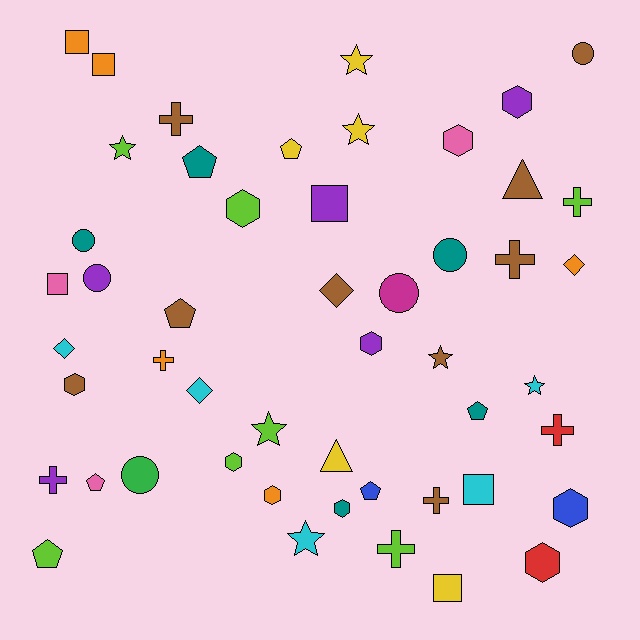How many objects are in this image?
There are 50 objects.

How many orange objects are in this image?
There are 5 orange objects.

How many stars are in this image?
There are 7 stars.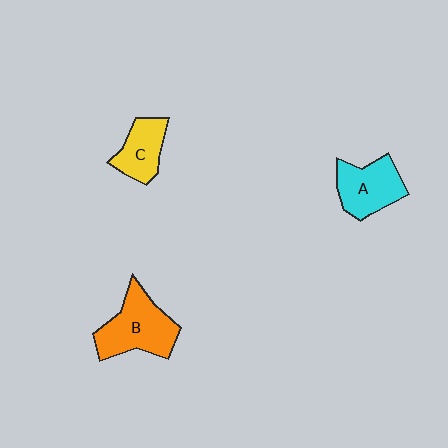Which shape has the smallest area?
Shape C (yellow).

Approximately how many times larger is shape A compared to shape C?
Approximately 1.3 times.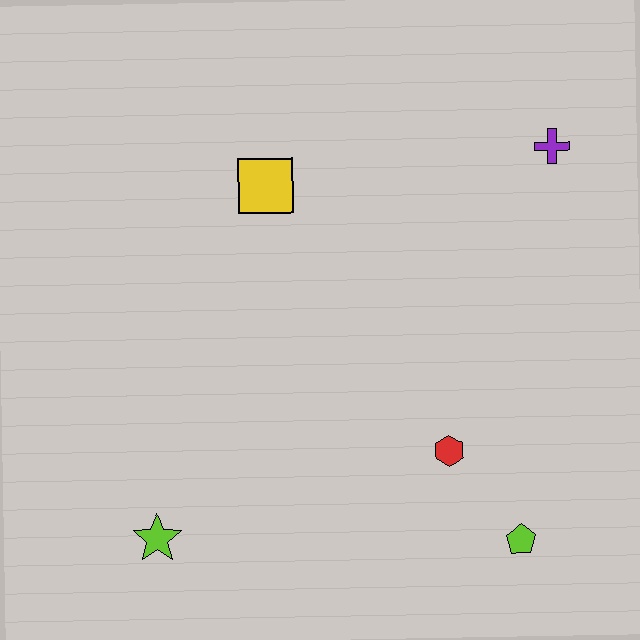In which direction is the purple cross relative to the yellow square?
The purple cross is to the right of the yellow square.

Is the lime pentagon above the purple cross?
No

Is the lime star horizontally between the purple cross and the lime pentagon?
No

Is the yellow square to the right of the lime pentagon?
No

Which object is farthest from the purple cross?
The lime star is farthest from the purple cross.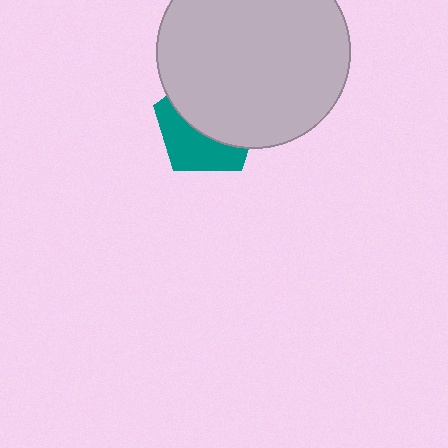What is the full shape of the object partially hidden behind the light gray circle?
The partially hidden object is a teal pentagon.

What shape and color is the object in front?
The object in front is a light gray circle.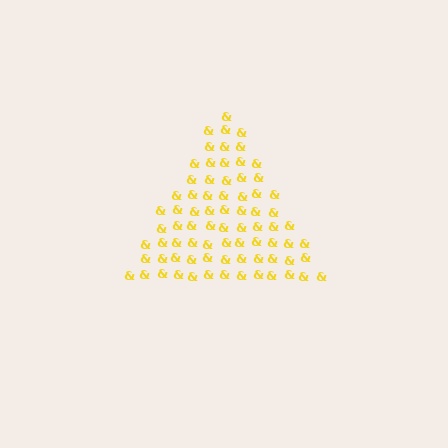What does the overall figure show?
The overall figure shows a triangle.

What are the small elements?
The small elements are ampersands.